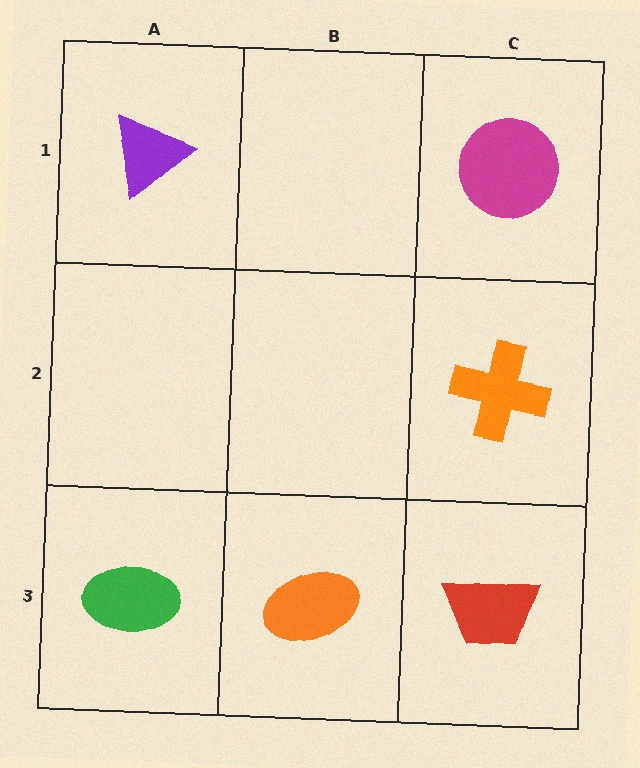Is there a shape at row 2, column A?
No, that cell is empty.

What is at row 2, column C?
An orange cross.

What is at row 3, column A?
A green ellipse.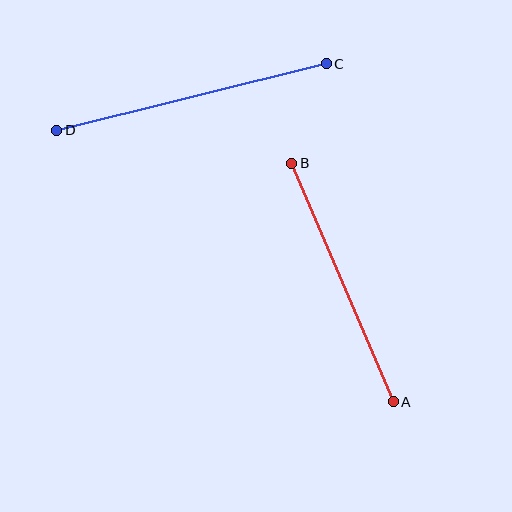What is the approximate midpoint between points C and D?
The midpoint is at approximately (192, 97) pixels.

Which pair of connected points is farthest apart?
Points C and D are farthest apart.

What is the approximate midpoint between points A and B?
The midpoint is at approximately (343, 283) pixels.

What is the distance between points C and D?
The distance is approximately 278 pixels.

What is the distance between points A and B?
The distance is approximately 259 pixels.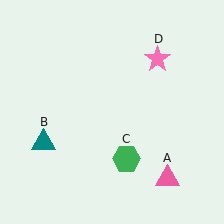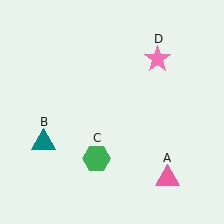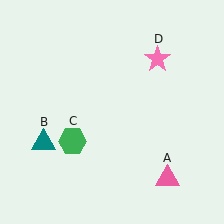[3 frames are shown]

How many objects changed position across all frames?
1 object changed position: green hexagon (object C).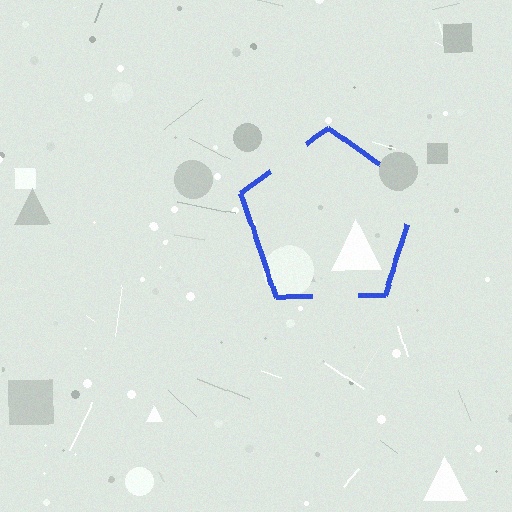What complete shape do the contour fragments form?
The contour fragments form a pentagon.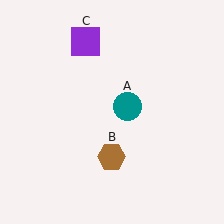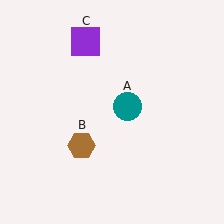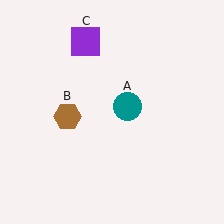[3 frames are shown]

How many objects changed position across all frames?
1 object changed position: brown hexagon (object B).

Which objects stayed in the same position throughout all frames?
Teal circle (object A) and purple square (object C) remained stationary.